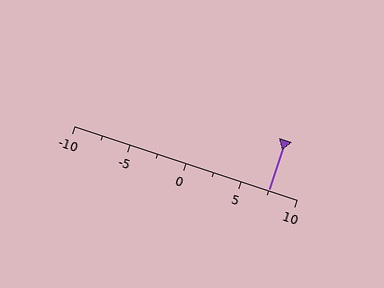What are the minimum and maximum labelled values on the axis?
The axis runs from -10 to 10.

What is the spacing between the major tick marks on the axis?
The major ticks are spaced 5 apart.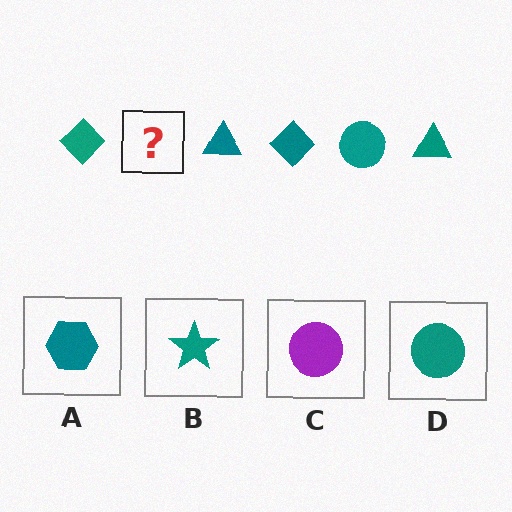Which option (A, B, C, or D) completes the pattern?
D.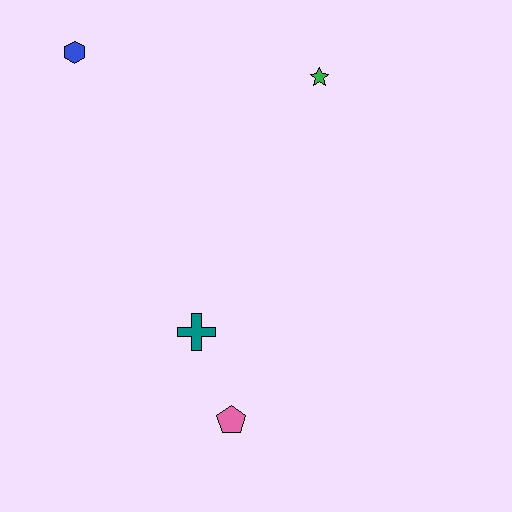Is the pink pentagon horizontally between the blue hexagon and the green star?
Yes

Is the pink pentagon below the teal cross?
Yes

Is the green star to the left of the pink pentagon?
No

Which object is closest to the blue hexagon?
The green star is closest to the blue hexagon.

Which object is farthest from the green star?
The pink pentagon is farthest from the green star.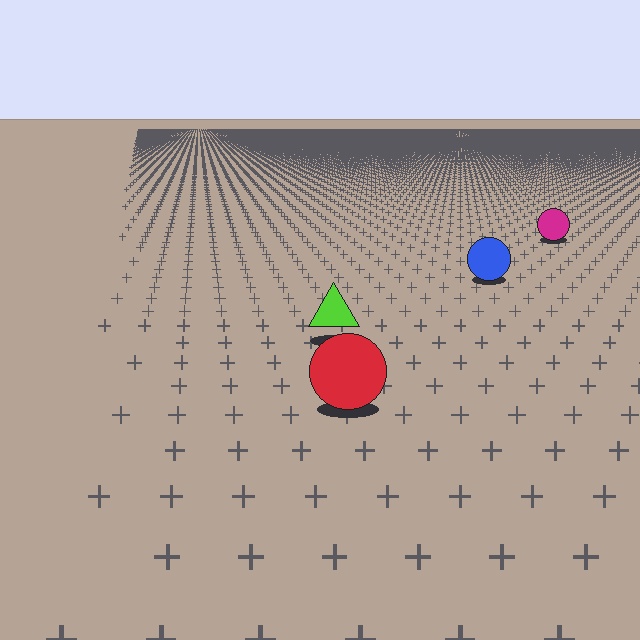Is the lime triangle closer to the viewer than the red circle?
No. The red circle is closer — you can tell from the texture gradient: the ground texture is coarser near it.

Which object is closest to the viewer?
The red circle is closest. The texture marks near it are larger and more spread out.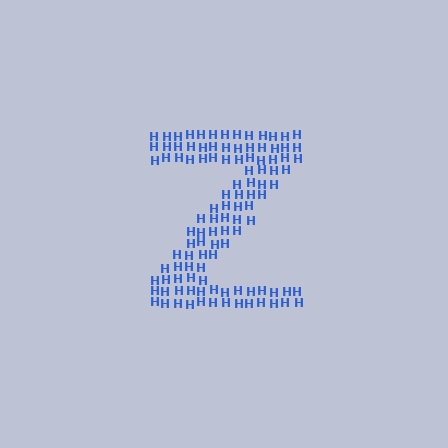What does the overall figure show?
The overall figure shows the letter Z.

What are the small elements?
The small elements are letter H's.